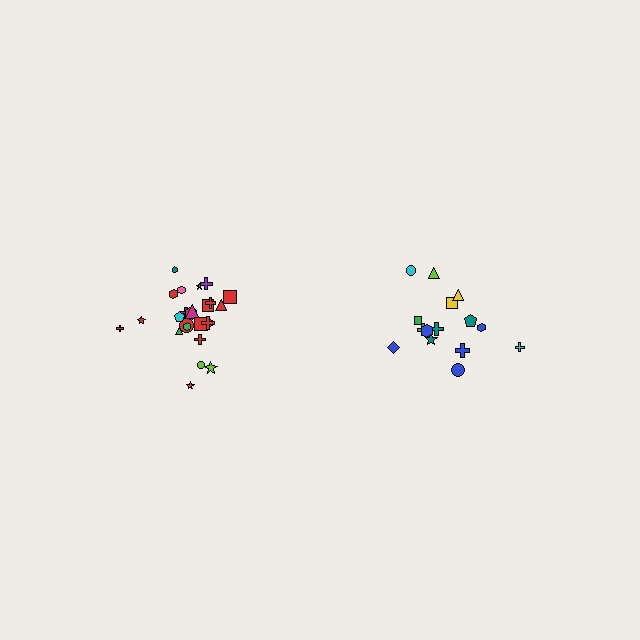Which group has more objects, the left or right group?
The left group.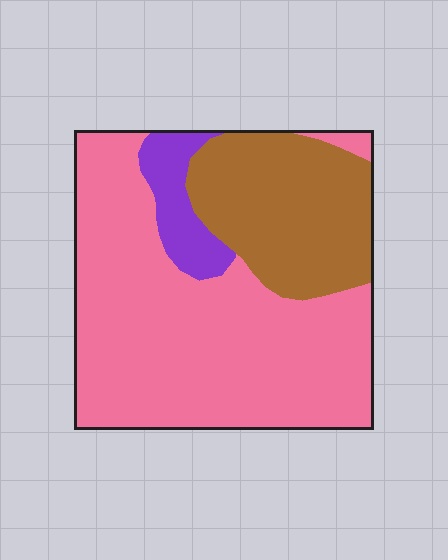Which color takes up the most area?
Pink, at roughly 65%.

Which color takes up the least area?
Purple, at roughly 10%.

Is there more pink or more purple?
Pink.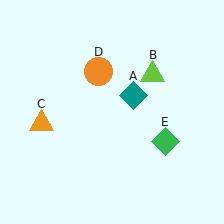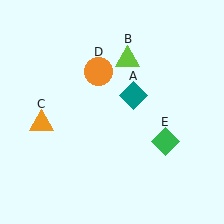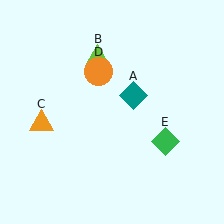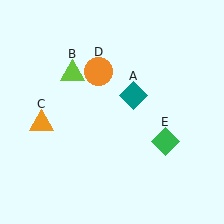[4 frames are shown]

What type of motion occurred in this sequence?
The lime triangle (object B) rotated counterclockwise around the center of the scene.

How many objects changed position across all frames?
1 object changed position: lime triangle (object B).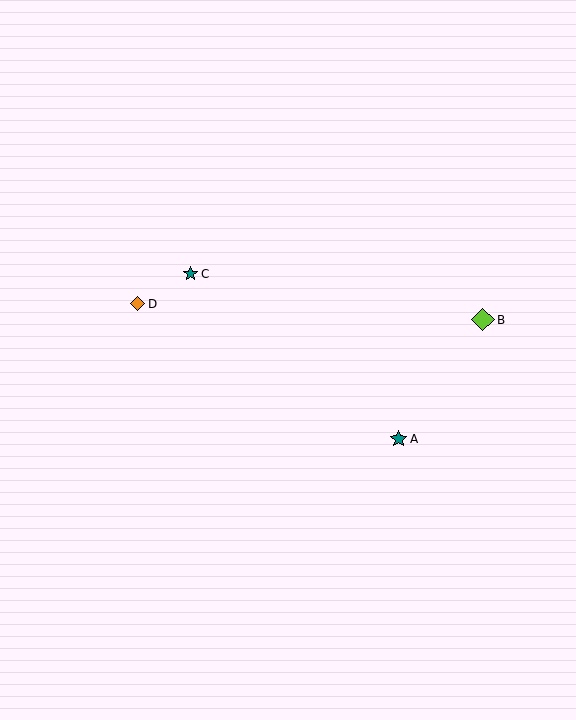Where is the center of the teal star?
The center of the teal star is at (190, 274).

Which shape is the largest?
The lime diamond (labeled B) is the largest.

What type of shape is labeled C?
Shape C is a teal star.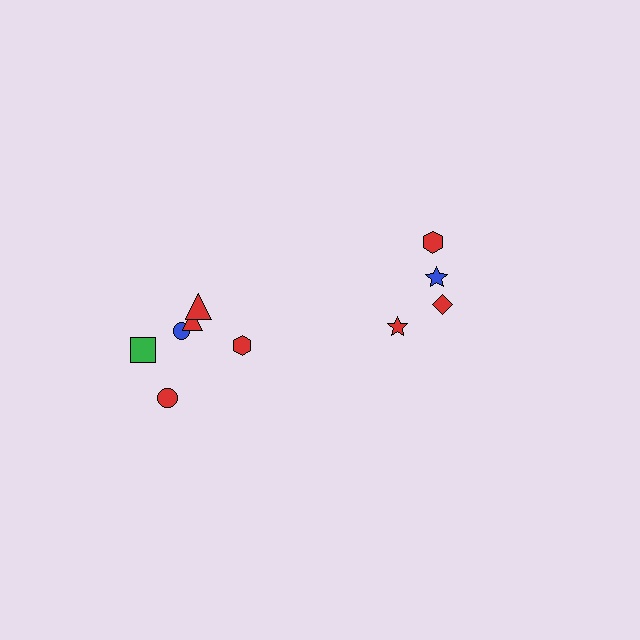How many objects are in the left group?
There are 6 objects.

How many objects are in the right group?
There are 4 objects.